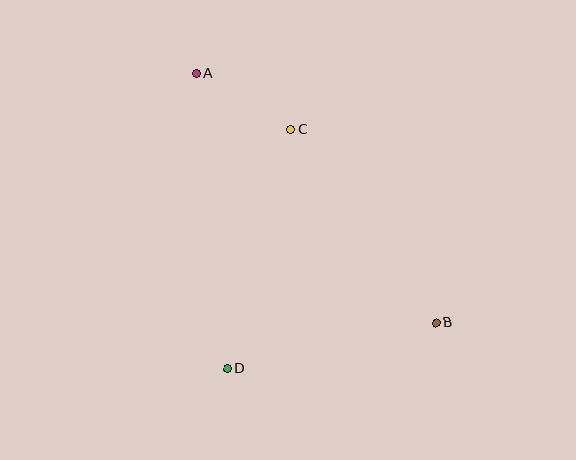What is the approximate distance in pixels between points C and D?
The distance between C and D is approximately 247 pixels.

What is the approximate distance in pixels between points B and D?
The distance between B and D is approximately 213 pixels.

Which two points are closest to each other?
Points A and C are closest to each other.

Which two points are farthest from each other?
Points A and B are farthest from each other.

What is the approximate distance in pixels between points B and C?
The distance between B and C is approximately 242 pixels.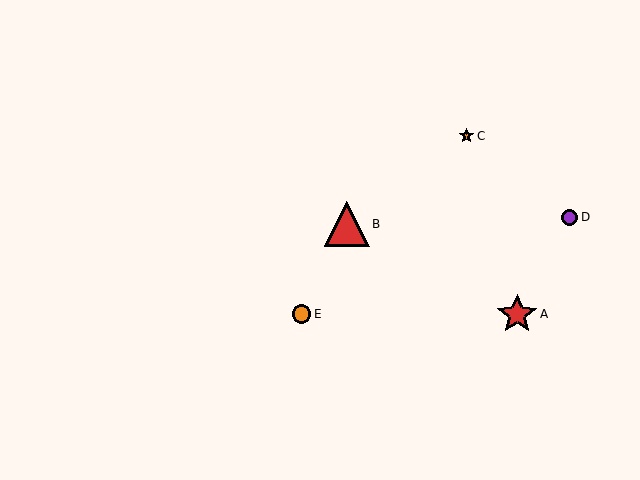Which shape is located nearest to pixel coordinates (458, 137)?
The orange star (labeled C) at (466, 136) is nearest to that location.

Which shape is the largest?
The red triangle (labeled B) is the largest.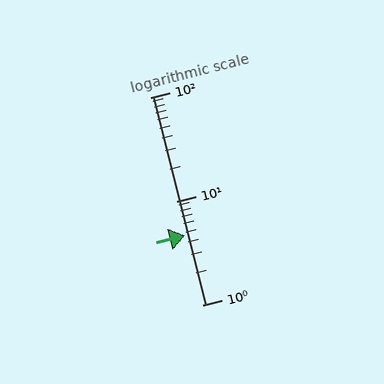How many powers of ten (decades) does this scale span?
The scale spans 2 decades, from 1 to 100.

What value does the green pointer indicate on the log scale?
The pointer indicates approximately 4.7.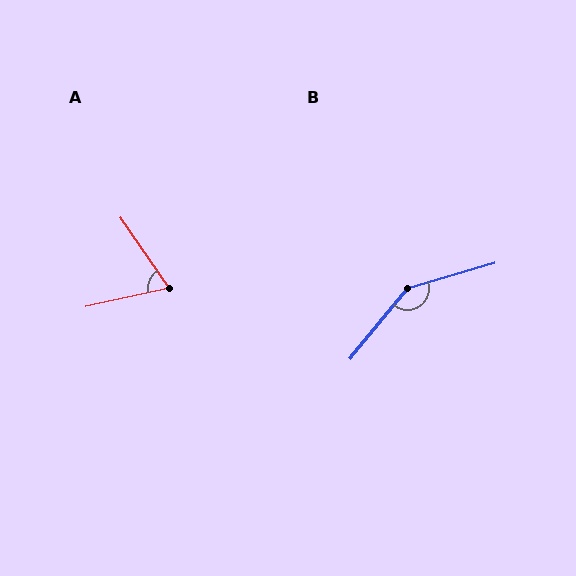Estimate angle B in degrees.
Approximately 145 degrees.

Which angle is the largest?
B, at approximately 145 degrees.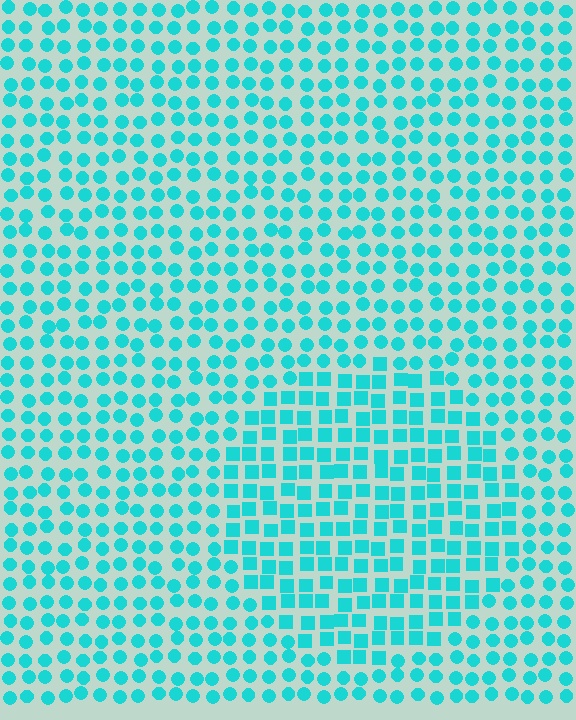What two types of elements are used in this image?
The image uses squares inside the circle region and circles outside it.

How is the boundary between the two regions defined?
The boundary is defined by a change in element shape: squares inside vs. circles outside. All elements share the same color and spacing.